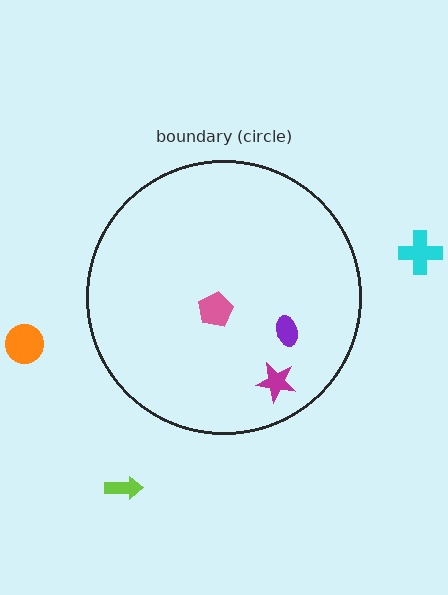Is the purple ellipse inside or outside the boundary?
Inside.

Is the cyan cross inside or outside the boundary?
Outside.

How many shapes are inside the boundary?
3 inside, 3 outside.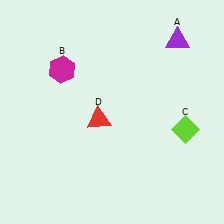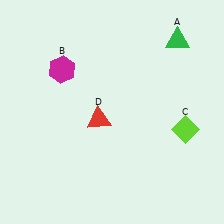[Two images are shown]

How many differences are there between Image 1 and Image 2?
There is 1 difference between the two images.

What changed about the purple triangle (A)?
In Image 1, A is purple. In Image 2, it changed to green.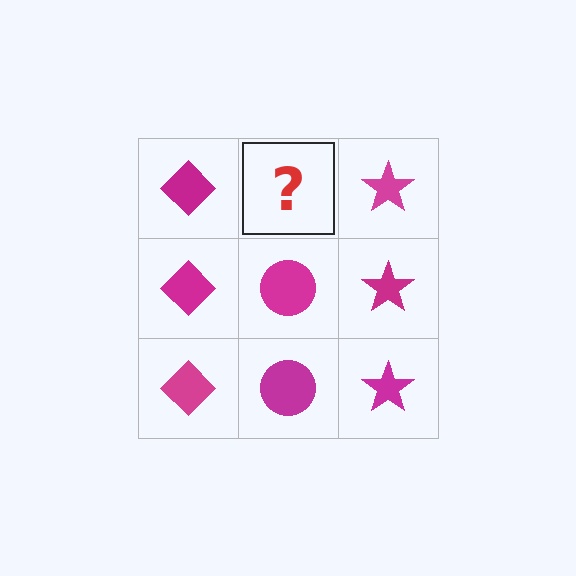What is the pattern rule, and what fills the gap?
The rule is that each column has a consistent shape. The gap should be filled with a magenta circle.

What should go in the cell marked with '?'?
The missing cell should contain a magenta circle.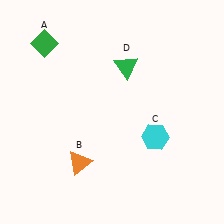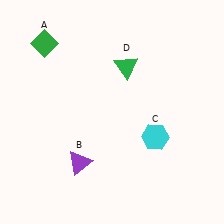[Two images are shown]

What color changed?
The triangle (B) changed from orange in Image 1 to purple in Image 2.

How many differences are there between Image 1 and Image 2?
There is 1 difference between the two images.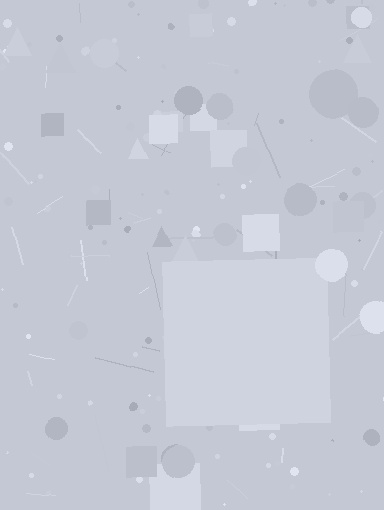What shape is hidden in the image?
A square is hidden in the image.